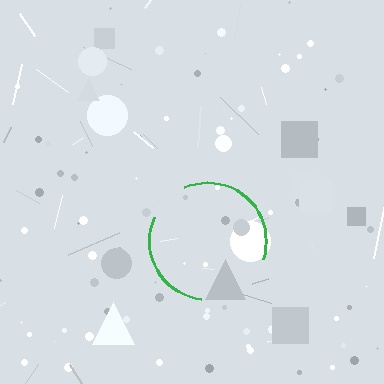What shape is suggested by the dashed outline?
The dashed outline suggests a circle.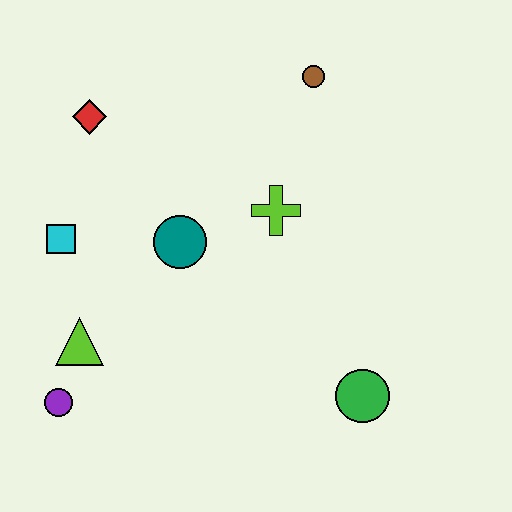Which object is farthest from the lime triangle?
The brown circle is farthest from the lime triangle.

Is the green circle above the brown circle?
No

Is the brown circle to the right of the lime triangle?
Yes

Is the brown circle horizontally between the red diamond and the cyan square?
No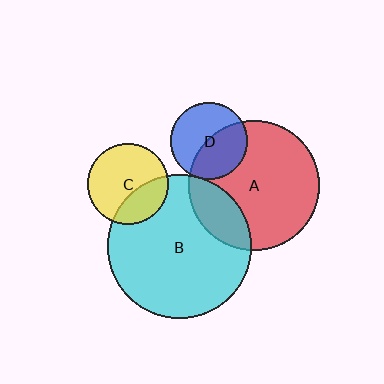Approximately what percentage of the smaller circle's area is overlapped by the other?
Approximately 30%.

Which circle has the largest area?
Circle B (cyan).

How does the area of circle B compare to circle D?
Approximately 3.5 times.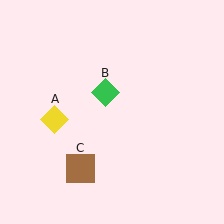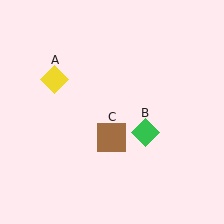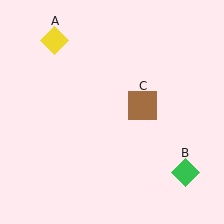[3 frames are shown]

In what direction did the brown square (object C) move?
The brown square (object C) moved up and to the right.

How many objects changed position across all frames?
3 objects changed position: yellow diamond (object A), green diamond (object B), brown square (object C).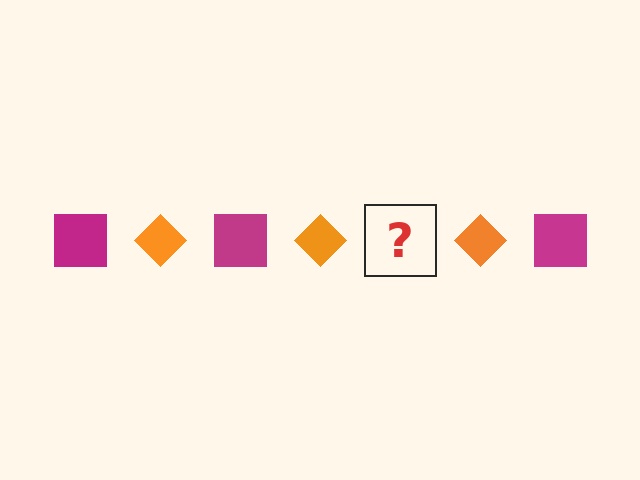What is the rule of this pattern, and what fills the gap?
The rule is that the pattern alternates between magenta square and orange diamond. The gap should be filled with a magenta square.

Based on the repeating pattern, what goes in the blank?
The blank should be a magenta square.